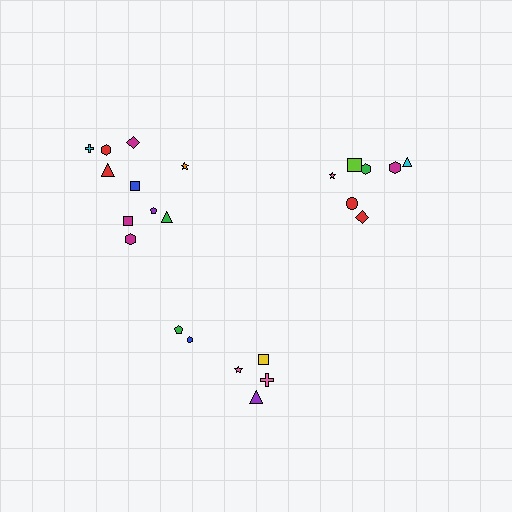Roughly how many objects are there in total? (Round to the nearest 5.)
Roughly 25 objects in total.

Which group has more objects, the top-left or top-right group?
The top-left group.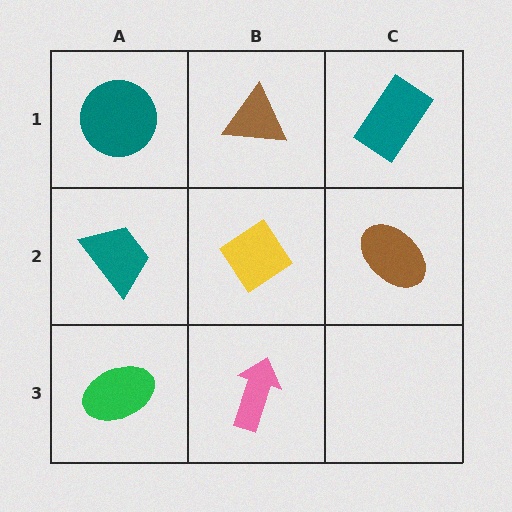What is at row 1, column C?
A teal rectangle.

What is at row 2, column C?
A brown ellipse.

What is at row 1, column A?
A teal circle.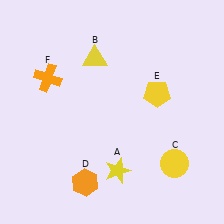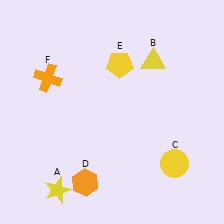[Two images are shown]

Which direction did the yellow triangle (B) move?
The yellow triangle (B) moved right.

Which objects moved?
The objects that moved are: the yellow star (A), the yellow triangle (B), the yellow pentagon (E).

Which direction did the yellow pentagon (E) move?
The yellow pentagon (E) moved left.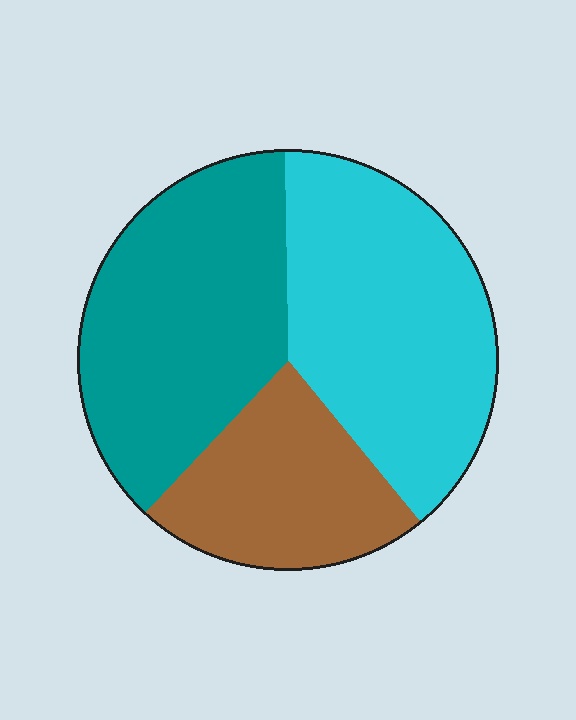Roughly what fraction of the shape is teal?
Teal covers around 40% of the shape.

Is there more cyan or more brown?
Cyan.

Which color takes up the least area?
Brown, at roughly 25%.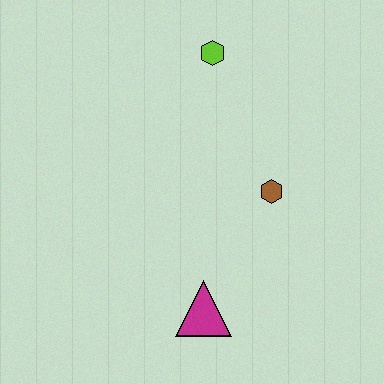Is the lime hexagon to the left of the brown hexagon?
Yes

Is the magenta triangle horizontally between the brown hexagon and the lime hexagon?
No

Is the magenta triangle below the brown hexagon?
Yes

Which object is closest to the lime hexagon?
The brown hexagon is closest to the lime hexagon.